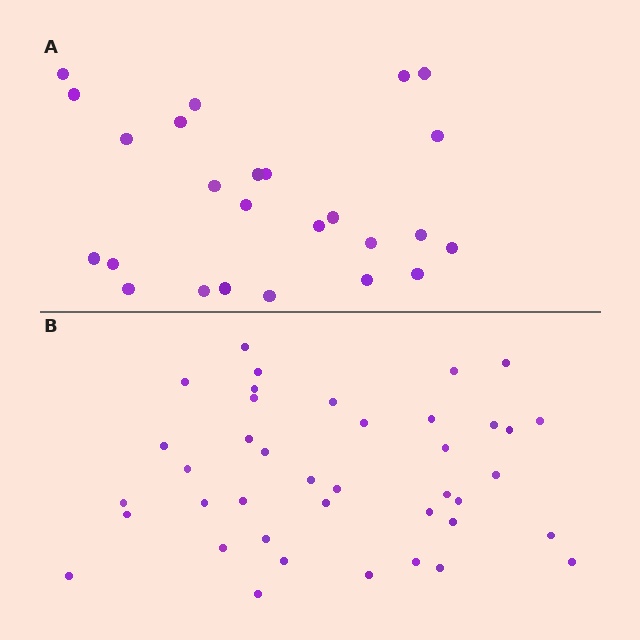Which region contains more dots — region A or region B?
Region B (the bottom region) has more dots.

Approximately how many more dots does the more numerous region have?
Region B has approximately 15 more dots than region A.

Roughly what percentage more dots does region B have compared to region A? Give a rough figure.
About 60% more.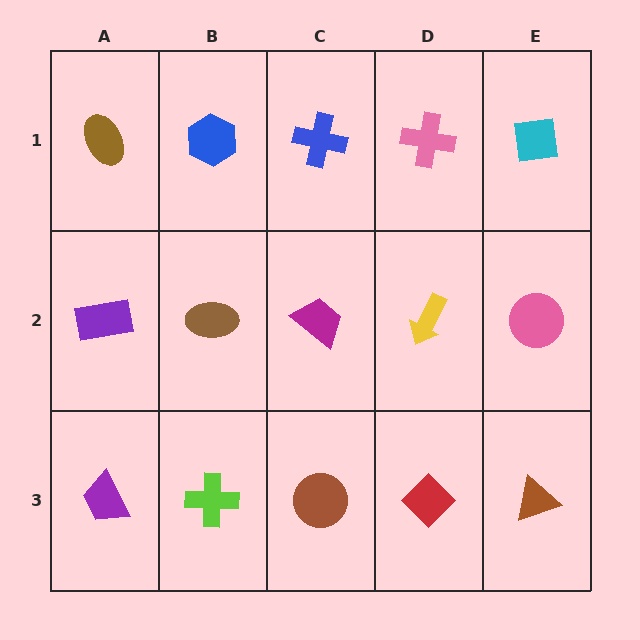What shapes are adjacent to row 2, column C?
A blue cross (row 1, column C), a brown circle (row 3, column C), a brown ellipse (row 2, column B), a yellow arrow (row 2, column D).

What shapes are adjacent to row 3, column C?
A magenta trapezoid (row 2, column C), a lime cross (row 3, column B), a red diamond (row 3, column D).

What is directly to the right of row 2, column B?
A magenta trapezoid.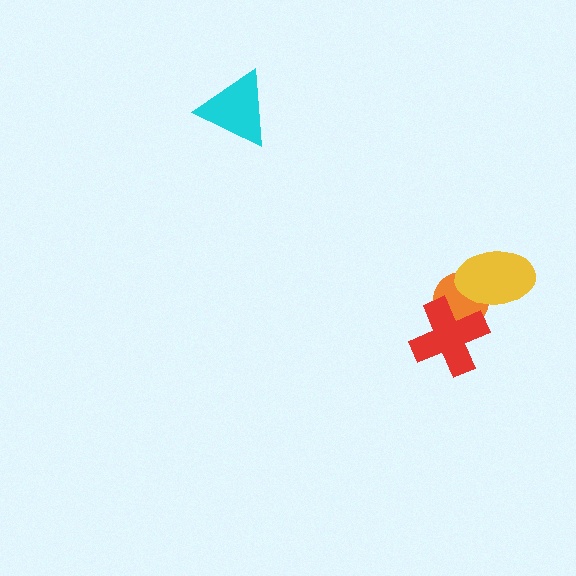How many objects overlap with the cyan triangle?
0 objects overlap with the cyan triangle.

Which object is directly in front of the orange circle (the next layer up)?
The yellow ellipse is directly in front of the orange circle.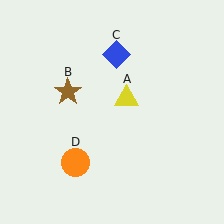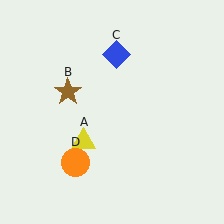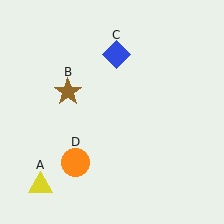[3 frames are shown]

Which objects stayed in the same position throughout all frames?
Brown star (object B) and blue diamond (object C) and orange circle (object D) remained stationary.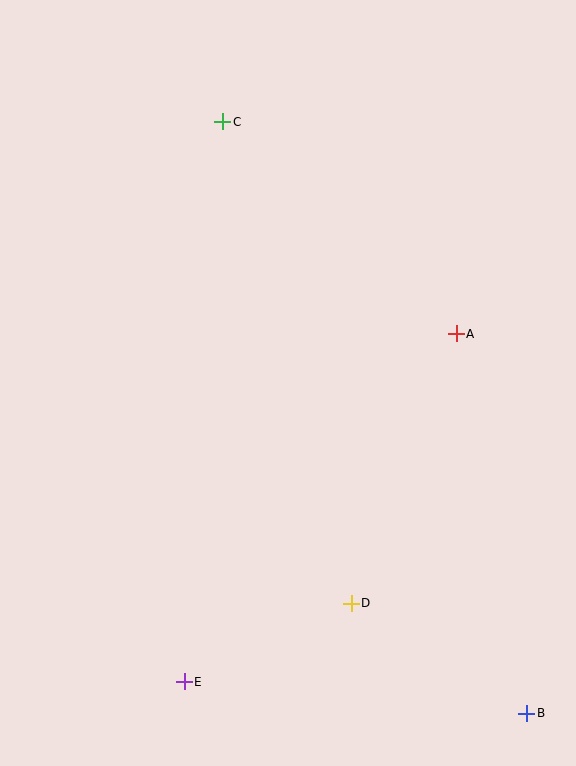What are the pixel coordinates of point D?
Point D is at (351, 603).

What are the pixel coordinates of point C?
Point C is at (223, 122).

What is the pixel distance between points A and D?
The distance between A and D is 289 pixels.